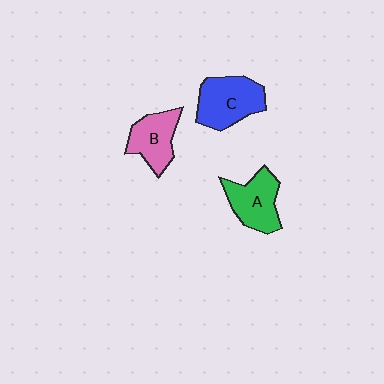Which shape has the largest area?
Shape C (blue).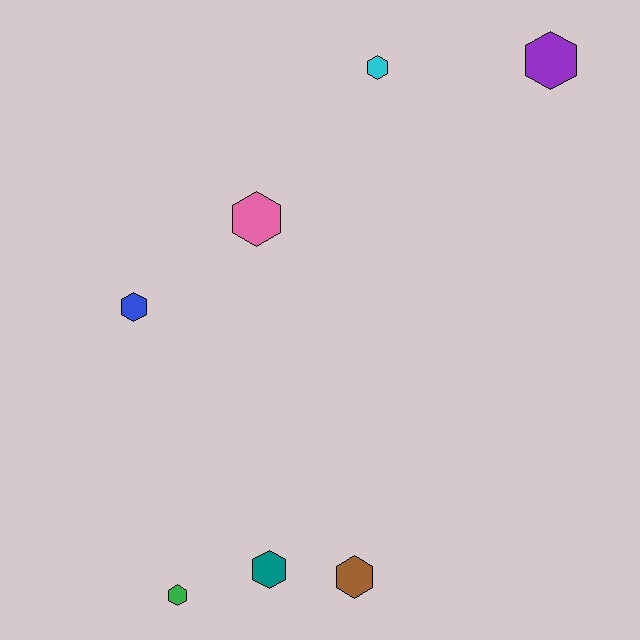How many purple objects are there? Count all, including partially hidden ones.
There is 1 purple object.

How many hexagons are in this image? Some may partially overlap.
There are 7 hexagons.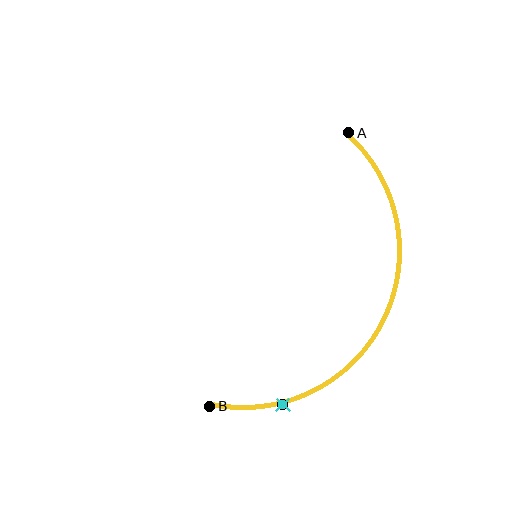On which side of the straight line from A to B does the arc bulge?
The arc bulges to the right of the straight line connecting A and B.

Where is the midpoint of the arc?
The arc midpoint is the point on the curve farthest from the straight line joining A and B. It sits to the right of that line.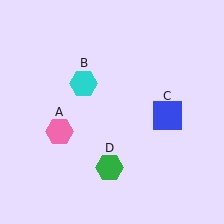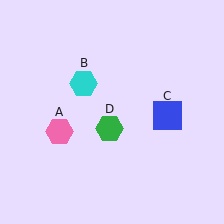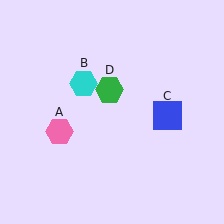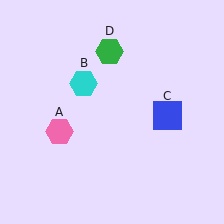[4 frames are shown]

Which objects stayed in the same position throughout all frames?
Pink hexagon (object A) and cyan hexagon (object B) and blue square (object C) remained stationary.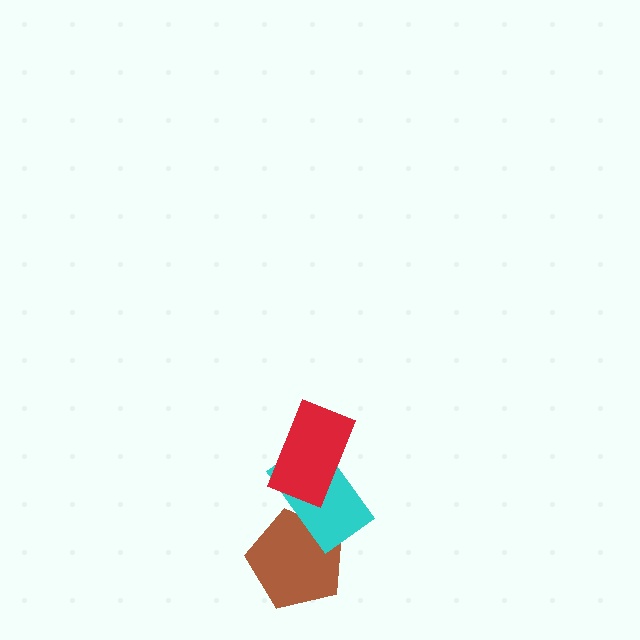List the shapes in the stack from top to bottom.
From top to bottom: the red rectangle, the cyan rectangle, the brown pentagon.